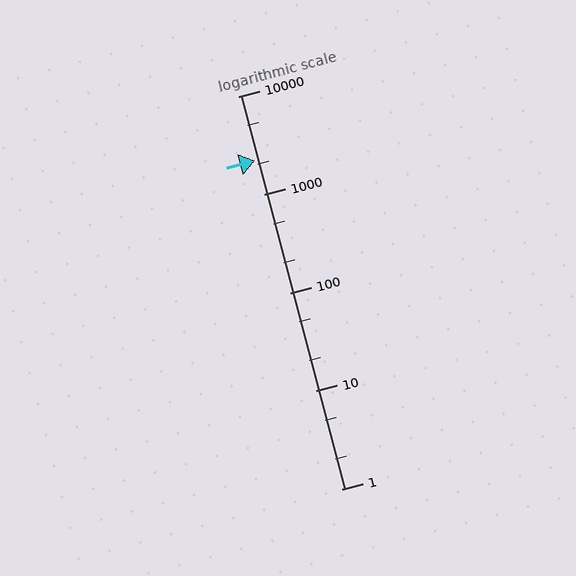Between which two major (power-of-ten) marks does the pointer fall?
The pointer is between 1000 and 10000.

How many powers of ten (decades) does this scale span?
The scale spans 4 decades, from 1 to 10000.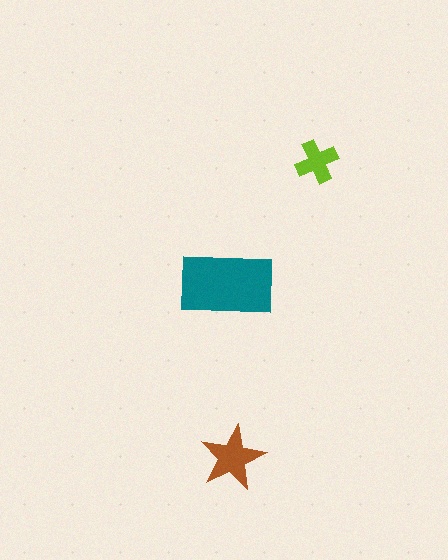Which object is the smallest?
The lime cross.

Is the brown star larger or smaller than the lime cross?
Larger.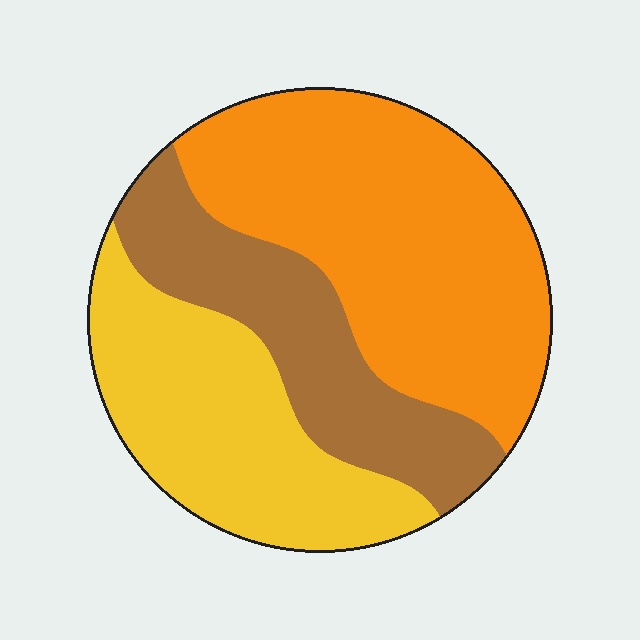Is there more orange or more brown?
Orange.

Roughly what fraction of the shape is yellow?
Yellow covers about 30% of the shape.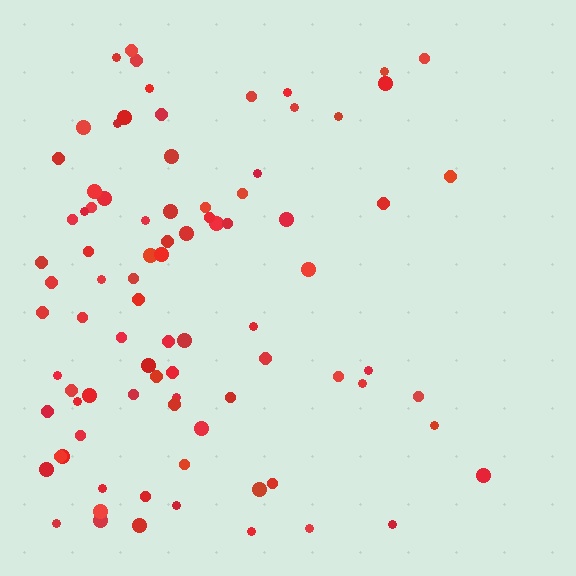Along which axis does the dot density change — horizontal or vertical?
Horizontal.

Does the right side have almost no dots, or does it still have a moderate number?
Still a moderate number, just noticeably fewer than the left.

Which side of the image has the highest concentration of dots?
The left.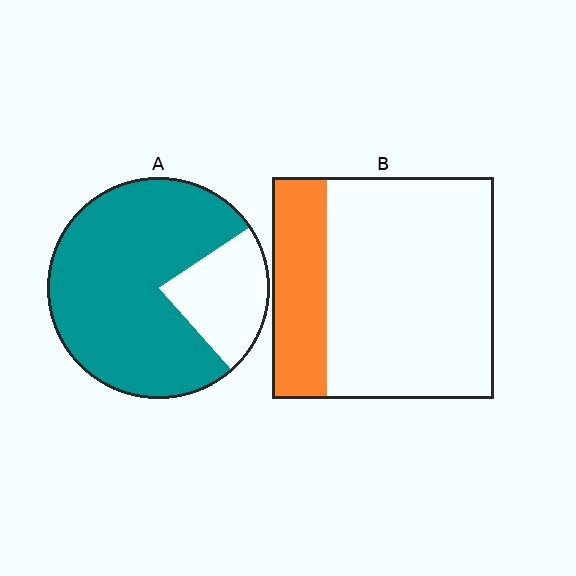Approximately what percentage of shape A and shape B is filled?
A is approximately 75% and B is approximately 25%.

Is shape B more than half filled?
No.